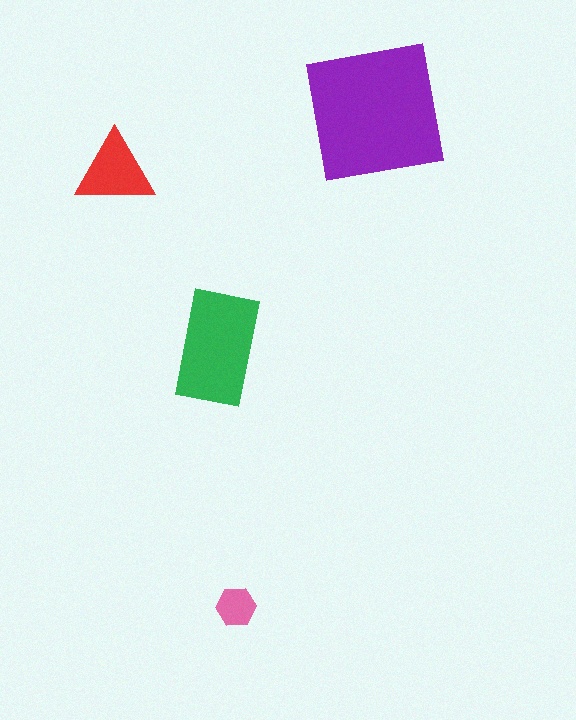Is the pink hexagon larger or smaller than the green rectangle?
Smaller.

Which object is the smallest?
The pink hexagon.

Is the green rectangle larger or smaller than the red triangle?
Larger.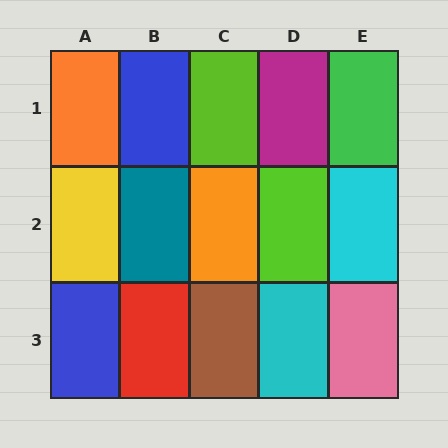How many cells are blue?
2 cells are blue.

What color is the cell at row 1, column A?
Orange.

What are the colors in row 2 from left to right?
Yellow, teal, orange, lime, cyan.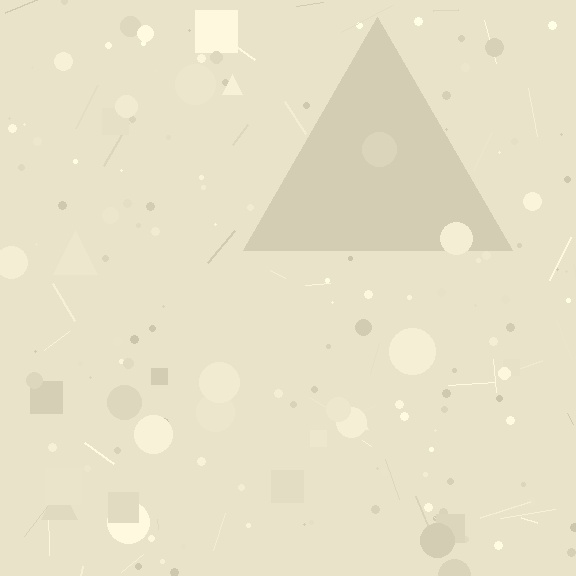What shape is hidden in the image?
A triangle is hidden in the image.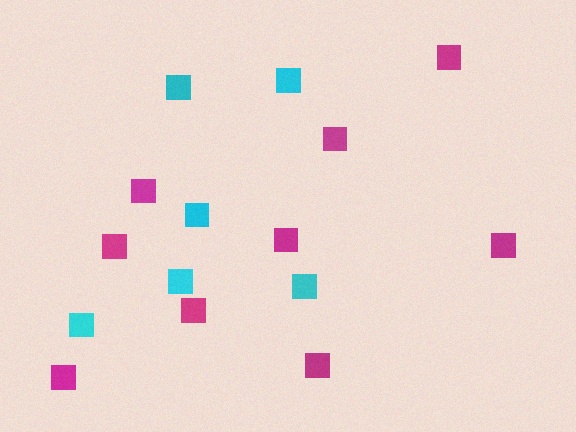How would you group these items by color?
There are 2 groups: one group of magenta squares (9) and one group of cyan squares (6).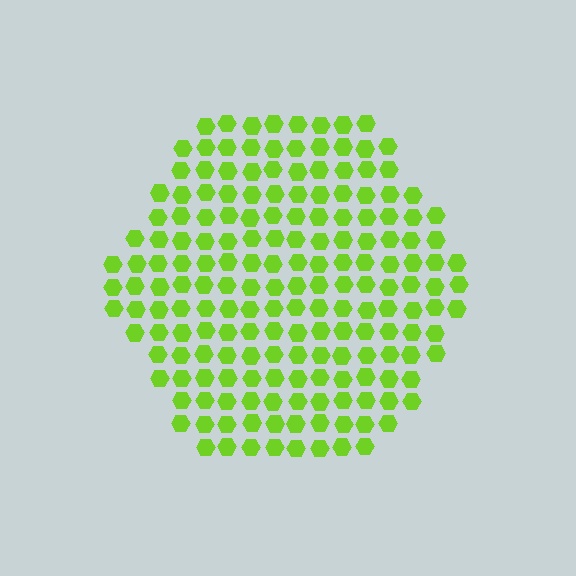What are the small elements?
The small elements are hexagons.